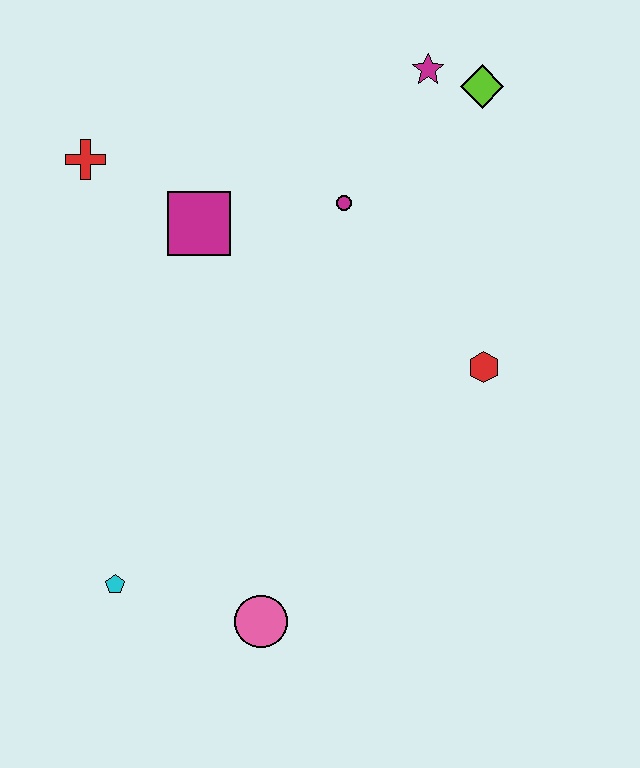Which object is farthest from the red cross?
The pink circle is farthest from the red cross.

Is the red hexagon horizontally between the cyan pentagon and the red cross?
No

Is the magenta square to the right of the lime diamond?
No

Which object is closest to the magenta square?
The red cross is closest to the magenta square.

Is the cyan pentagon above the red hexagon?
No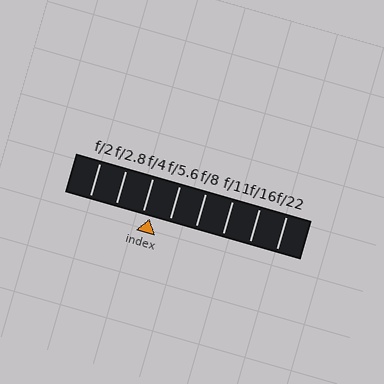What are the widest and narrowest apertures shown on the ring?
The widest aperture shown is f/2 and the narrowest is f/22.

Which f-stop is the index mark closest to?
The index mark is closest to f/4.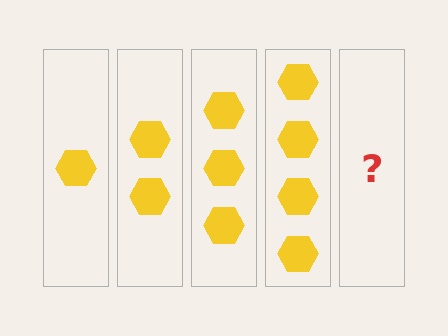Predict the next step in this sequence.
The next step is 5 hexagons.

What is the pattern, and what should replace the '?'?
The pattern is that each step adds one more hexagon. The '?' should be 5 hexagons.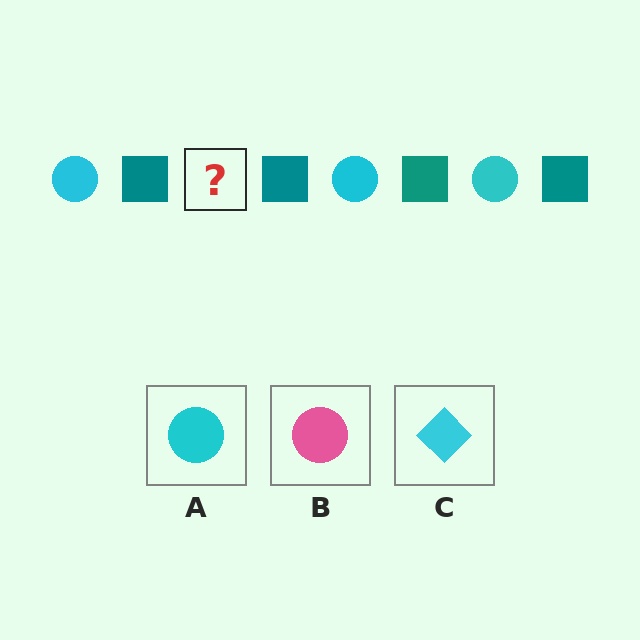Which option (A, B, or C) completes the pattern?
A.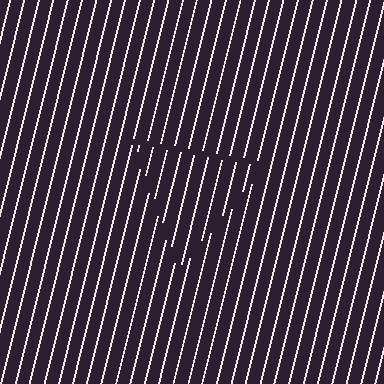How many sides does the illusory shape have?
3 sides — the line-ends trace a triangle.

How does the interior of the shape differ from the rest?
The interior of the shape contains the same grating, shifted by half a period — the contour is defined by the phase discontinuity where line-ends from the inner and outer gratings abut.